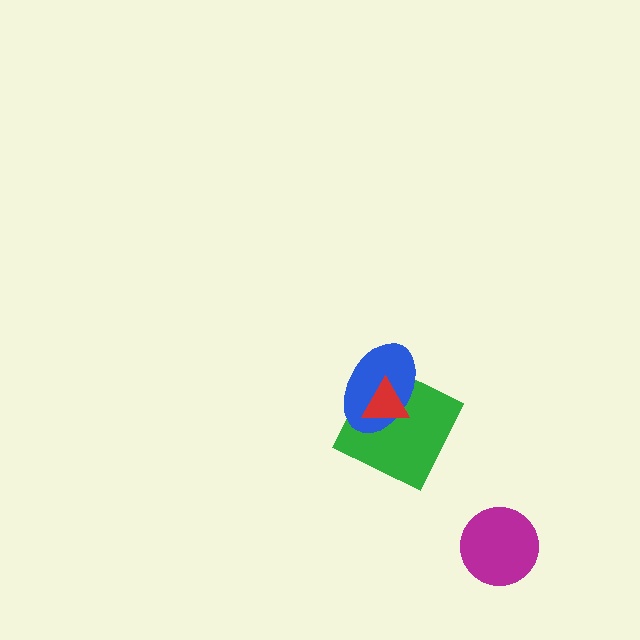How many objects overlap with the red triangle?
2 objects overlap with the red triangle.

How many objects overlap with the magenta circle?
0 objects overlap with the magenta circle.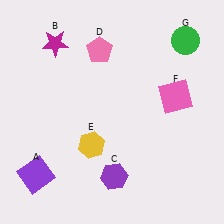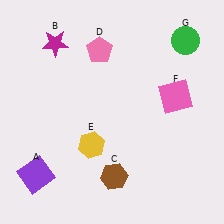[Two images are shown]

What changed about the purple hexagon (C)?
In Image 1, C is purple. In Image 2, it changed to brown.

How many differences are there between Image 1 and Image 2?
There is 1 difference between the two images.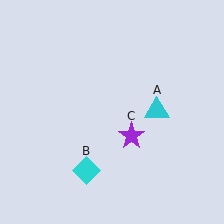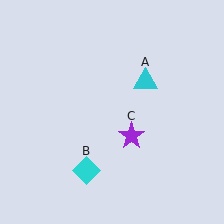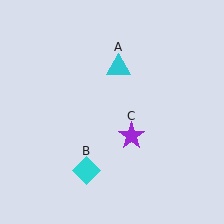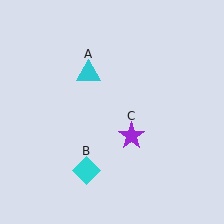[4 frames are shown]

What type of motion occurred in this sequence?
The cyan triangle (object A) rotated counterclockwise around the center of the scene.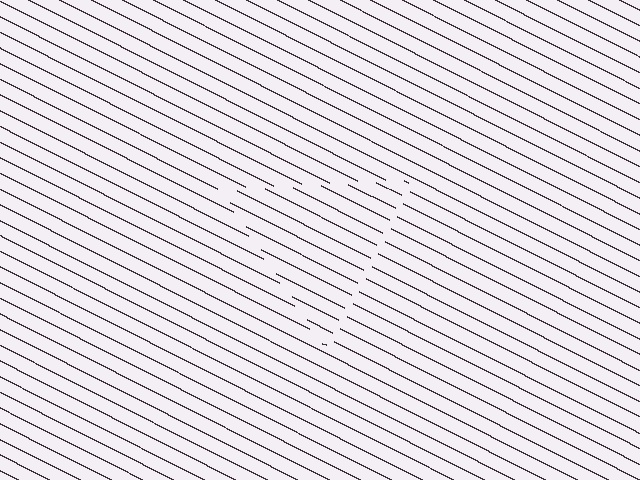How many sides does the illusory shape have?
3 sides — the line-ends trace a triangle.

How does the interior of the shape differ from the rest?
The interior of the shape contains the same grating, shifted by half a period — the contour is defined by the phase discontinuity where line-ends from the inner and outer gratings abut.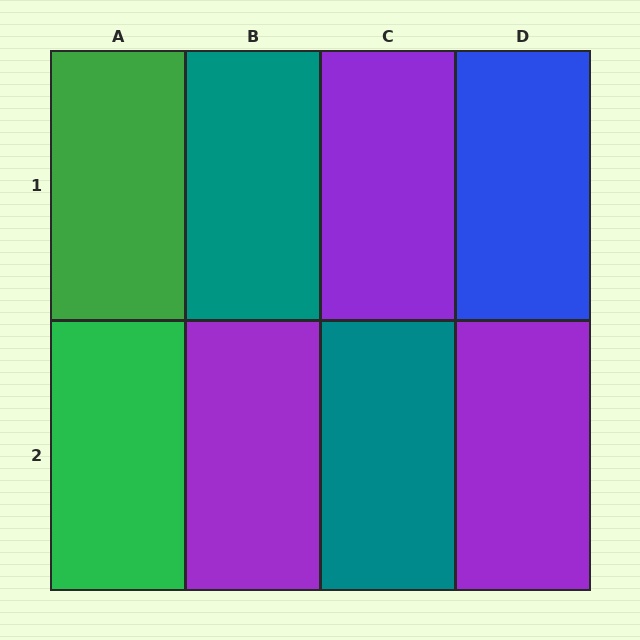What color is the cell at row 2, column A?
Green.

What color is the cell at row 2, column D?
Purple.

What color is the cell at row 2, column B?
Purple.